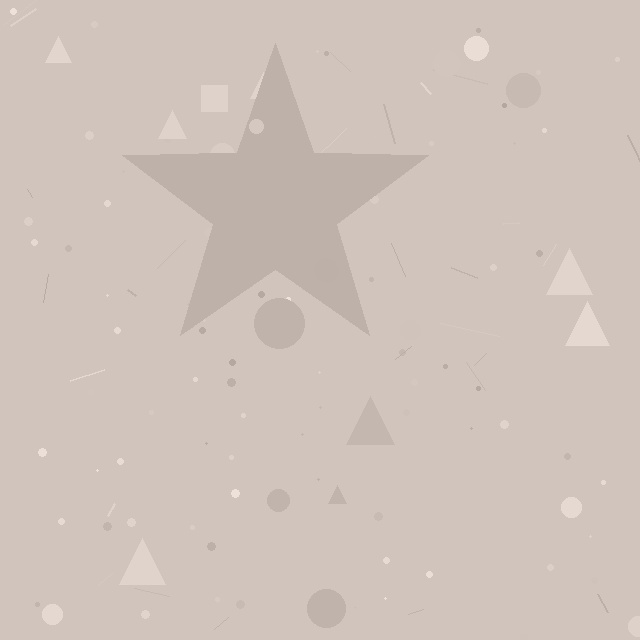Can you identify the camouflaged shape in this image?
The camouflaged shape is a star.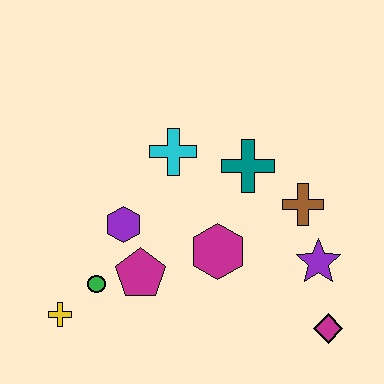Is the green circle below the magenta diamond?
No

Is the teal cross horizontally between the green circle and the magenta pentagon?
No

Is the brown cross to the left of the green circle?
No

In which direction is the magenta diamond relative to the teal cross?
The magenta diamond is below the teal cross.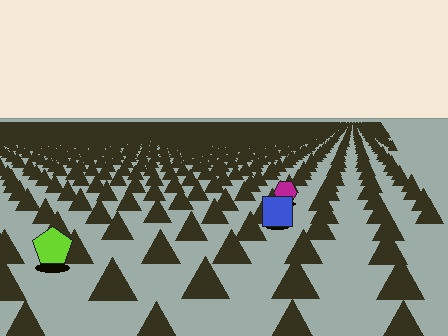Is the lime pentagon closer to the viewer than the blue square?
Yes. The lime pentagon is closer — you can tell from the texture gradient: the ground texture is coarser near it.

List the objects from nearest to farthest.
From nearest to farthest: the lime pentagon, the blue square, the magenta hexagon.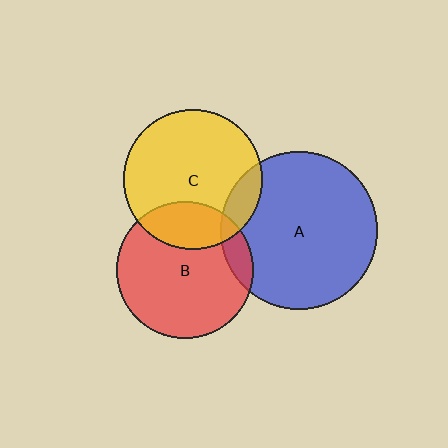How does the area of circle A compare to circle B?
Approximately 1.3 times.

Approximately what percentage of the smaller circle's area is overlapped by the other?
Approximately 25%.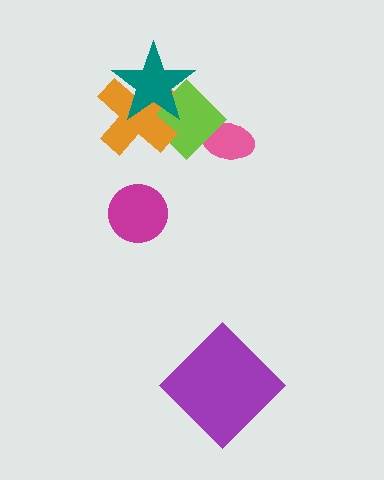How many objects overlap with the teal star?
2 objects overlap with the teal star.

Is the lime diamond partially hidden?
Yes, it is partially covered by another shape.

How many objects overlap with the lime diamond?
3 objects overlap with the lime diamond.